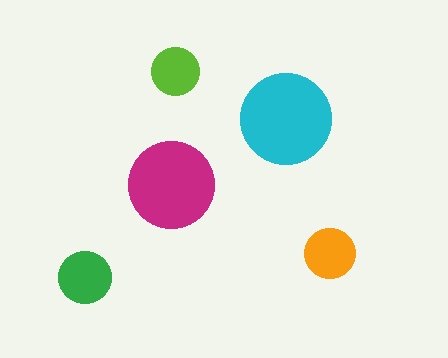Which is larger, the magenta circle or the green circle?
The magenta one.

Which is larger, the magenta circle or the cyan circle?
The cyan one.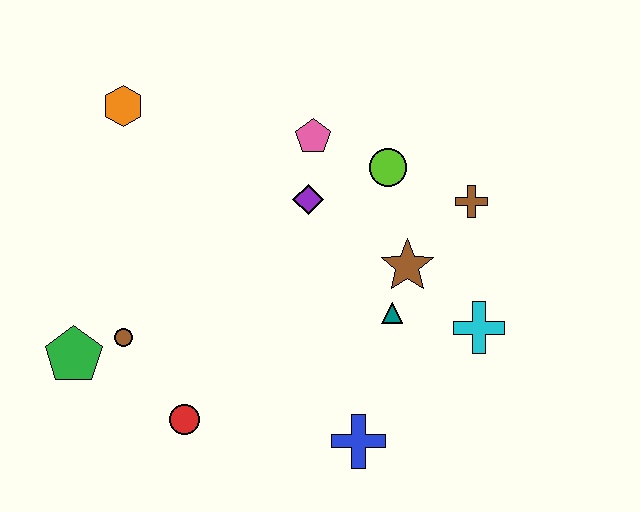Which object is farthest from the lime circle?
The green pentagon is farthest from the lime circle.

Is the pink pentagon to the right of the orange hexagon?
Yes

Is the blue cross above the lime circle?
No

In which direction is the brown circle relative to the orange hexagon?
The brown circle is below the orange hexagon.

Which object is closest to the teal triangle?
The brown star is closest to the teal triangle.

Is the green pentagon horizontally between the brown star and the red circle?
No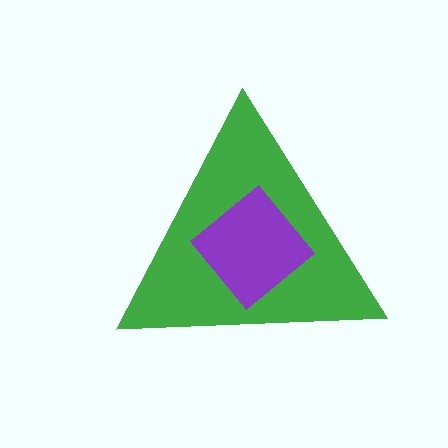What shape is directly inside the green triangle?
The purple diamond.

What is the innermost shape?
The purple diamond.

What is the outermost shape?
The green triangle.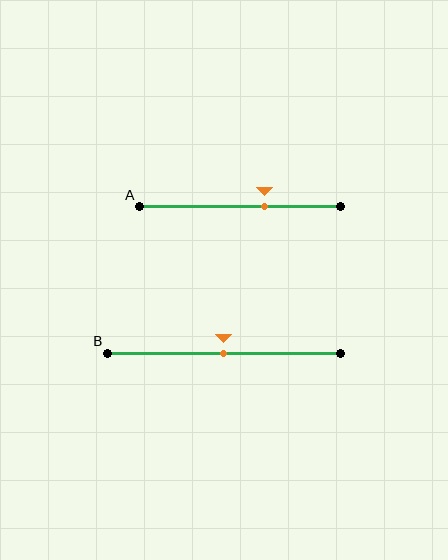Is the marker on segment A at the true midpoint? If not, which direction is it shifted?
No, the marker on segment A is shifted to the right by about 12% of the segment length.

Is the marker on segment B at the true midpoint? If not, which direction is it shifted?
Yes, the marker on segment B is at the true midpoint.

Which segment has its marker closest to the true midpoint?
Segment B has its marker closest to the true midpoint.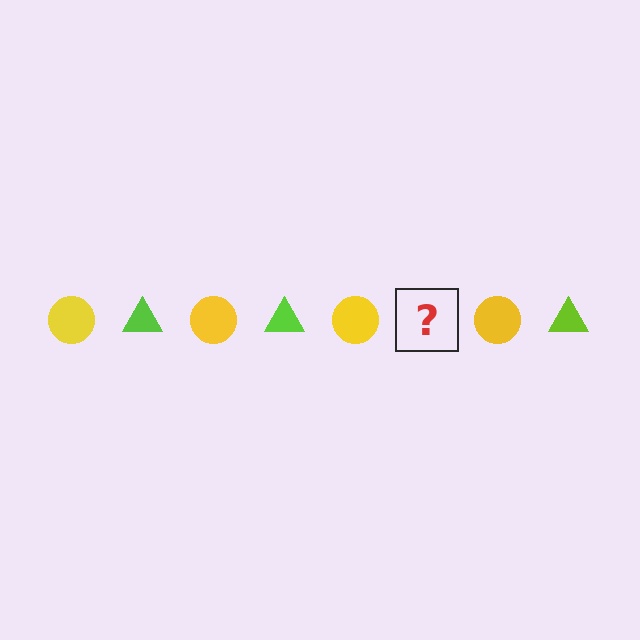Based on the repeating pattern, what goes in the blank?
The blank should be a lime triangle.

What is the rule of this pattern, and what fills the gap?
The rule is that the pattern alternates between yellow circle and lime triangle. The gap should be filled with a lime triangle.